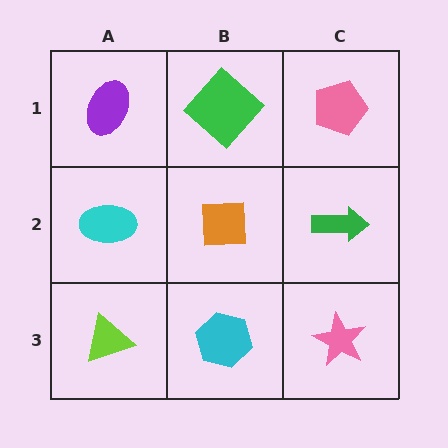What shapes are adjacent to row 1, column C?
A green arrow (row 2, column C), a green diamond (row 1, column B).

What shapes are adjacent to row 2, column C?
A pink pentagon (row 1, column C), a pink star (row 3, column C), an orange square (row 2, column B).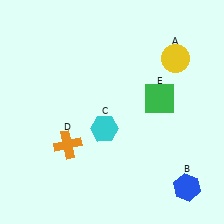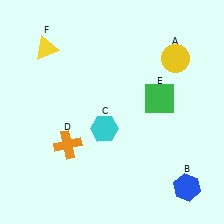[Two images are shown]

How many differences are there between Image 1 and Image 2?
There is 1 difference between the two images.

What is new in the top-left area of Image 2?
A yellow triangle (F) was added in the top-left area of Image 2.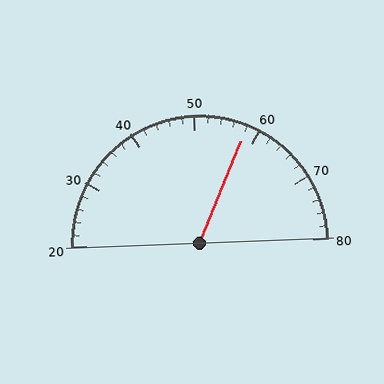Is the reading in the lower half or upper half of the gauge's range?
The reading is in the upper half of the range (20 to 80).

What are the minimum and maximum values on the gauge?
The gauge ranges from 20 to 80.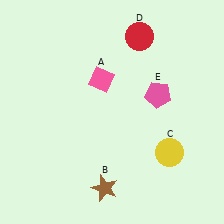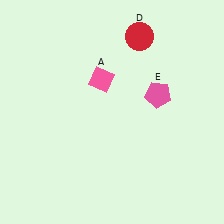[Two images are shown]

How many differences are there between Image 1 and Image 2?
There are 2 differences between the two images.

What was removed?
The yellow circle (C), the brown star (B) were removed in Image 2.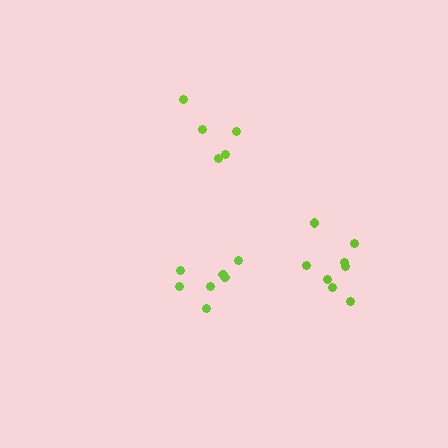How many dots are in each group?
Group 1: 7 dots, Group 2: 5 dots, Group 3: 8 dots (20 total).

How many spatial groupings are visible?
There are 3 spatial groupings.